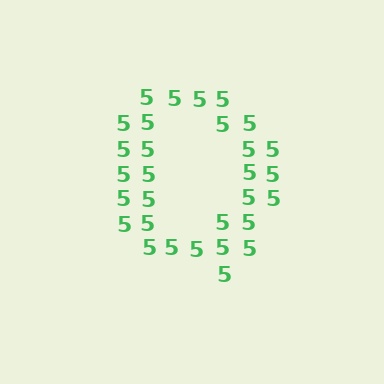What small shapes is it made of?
It is made of small digit 5's.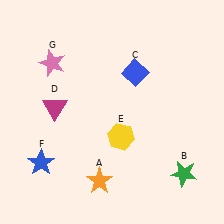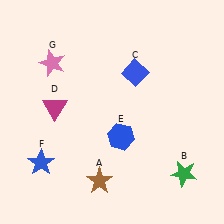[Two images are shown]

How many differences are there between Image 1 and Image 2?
There are 2 differences between the two images.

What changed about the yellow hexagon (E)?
In Image 1, E is yellow. In Image 2, it changed to blue.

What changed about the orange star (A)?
In Image 1, A is orange. In Image 2, it changed to brown.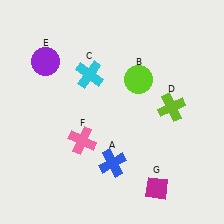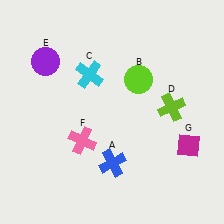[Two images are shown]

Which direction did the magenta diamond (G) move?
The magenta diamond (G) moved up.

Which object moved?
The magenta diamond (G) moved up.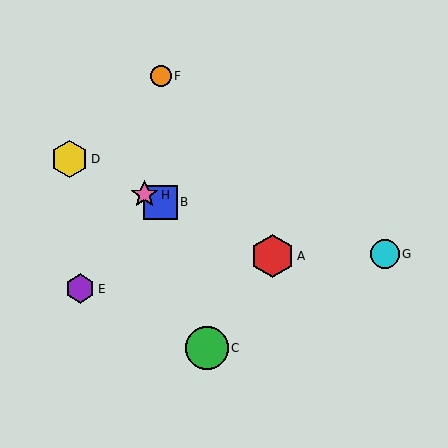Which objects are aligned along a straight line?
Objects A, B, D, H are aligned along a straight line.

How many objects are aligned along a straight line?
4 objects (A, B, D, H) are aligned along a straight line.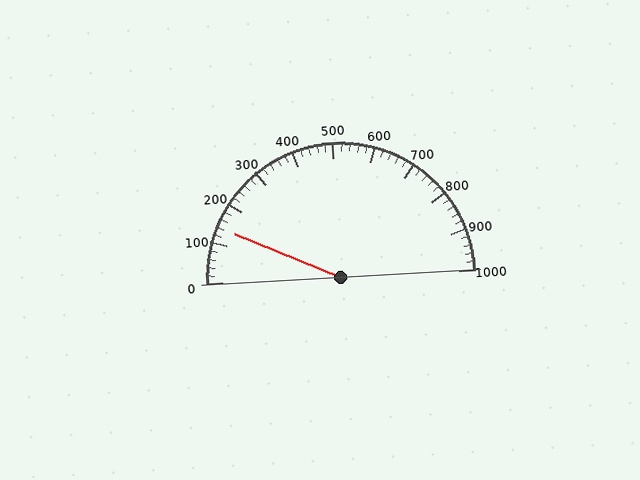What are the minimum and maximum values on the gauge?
The gauge ranges from 0 to 1000.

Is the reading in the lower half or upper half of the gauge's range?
The reading is in the lower half of the range (0 to 1000).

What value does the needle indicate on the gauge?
The needle indicates approximately 140.